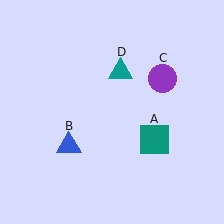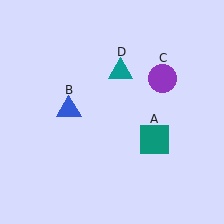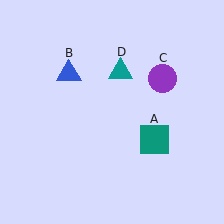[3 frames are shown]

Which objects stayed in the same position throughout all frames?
Teal square (object A) and purple circle (object C) and teal triangle (object D) remained stationary.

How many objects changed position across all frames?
1 object changed position: blue triangle (object B).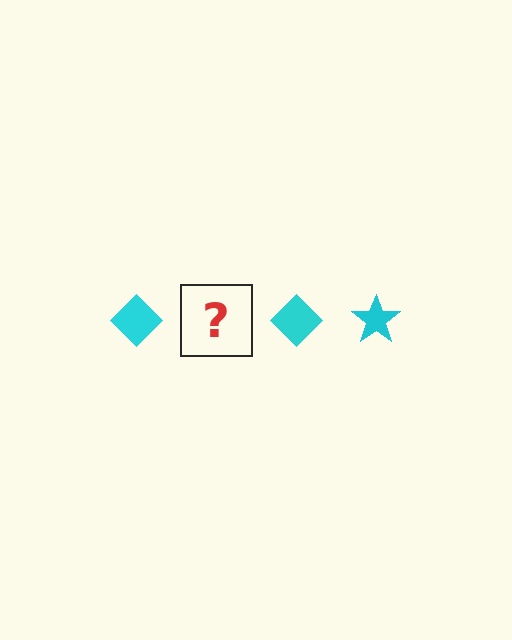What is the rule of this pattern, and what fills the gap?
The rule is that the pattern cycles through diamond, star shapes in cyan. The gap should be filled with a cyan star.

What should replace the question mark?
The question mark should be replaced with a cyan star.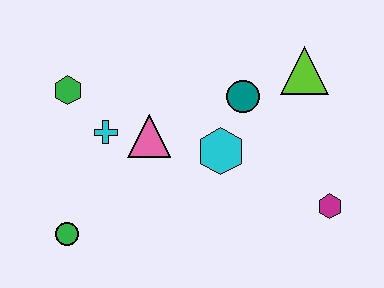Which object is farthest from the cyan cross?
The magenta hexagon is farthest from the cyan cross.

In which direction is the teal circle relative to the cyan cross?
The teal circle is to the right of the cyan cross.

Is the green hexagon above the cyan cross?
Yes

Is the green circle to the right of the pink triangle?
No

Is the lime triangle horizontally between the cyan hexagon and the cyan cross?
No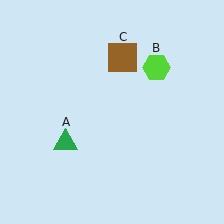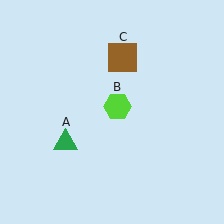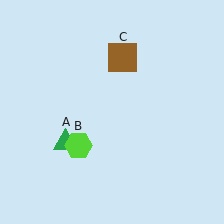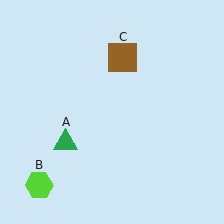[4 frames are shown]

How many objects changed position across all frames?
1 object changed position: lime hexagon (object B).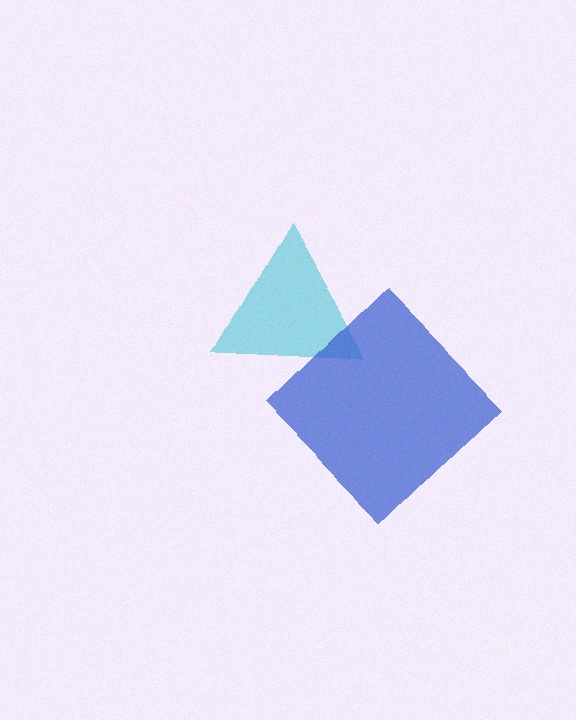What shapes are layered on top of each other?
The layered shapes are: a cyan triangle, a blue diamond.